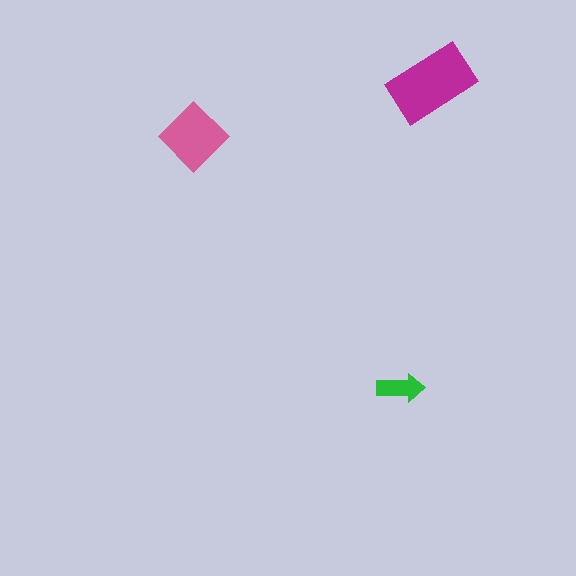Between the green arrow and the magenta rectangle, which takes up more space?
The magenta rectangle.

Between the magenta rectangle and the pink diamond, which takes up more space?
The magenta rectangle.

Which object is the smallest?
The green arrow.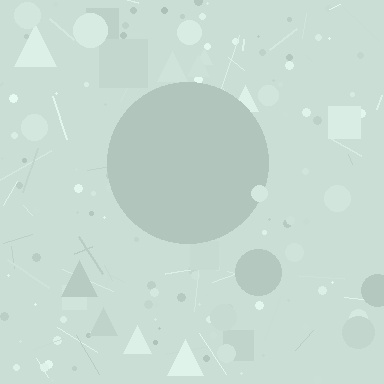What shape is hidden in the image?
A circle is hidden in the image.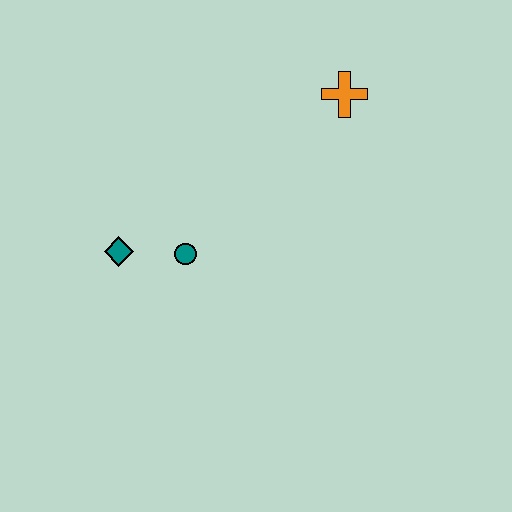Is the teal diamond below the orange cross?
Yes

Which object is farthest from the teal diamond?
The orange cross is farthest from the teal diamond.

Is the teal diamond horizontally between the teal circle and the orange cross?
No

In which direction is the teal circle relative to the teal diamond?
The teal circle is to the right of the teal diamond.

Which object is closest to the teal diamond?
The teal circle is closest to the teal diamond.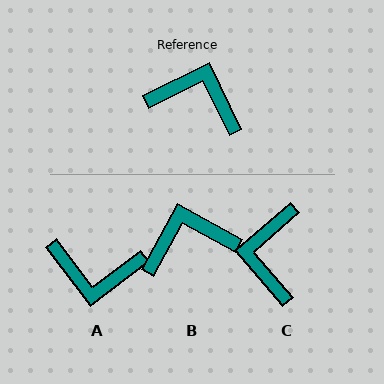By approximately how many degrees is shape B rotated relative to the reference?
Approximately 35 degrees counter-clockwise.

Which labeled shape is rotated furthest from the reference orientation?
A, about 169 degrees away.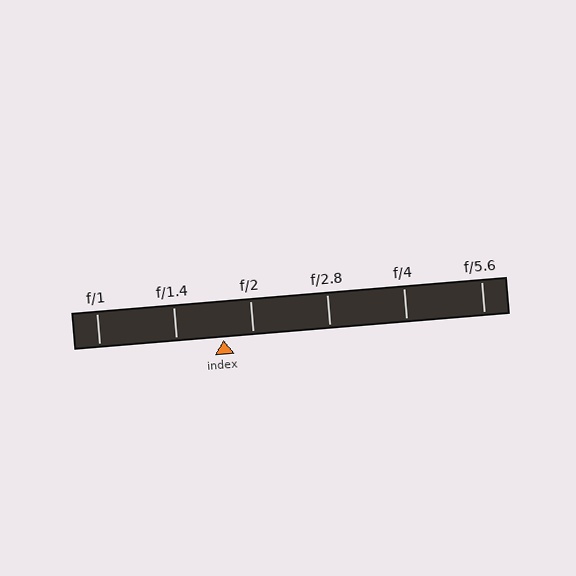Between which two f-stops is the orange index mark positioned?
The index mark is between f/1.4 and f/2.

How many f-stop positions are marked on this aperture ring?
There are 6 f-stop positions marked.